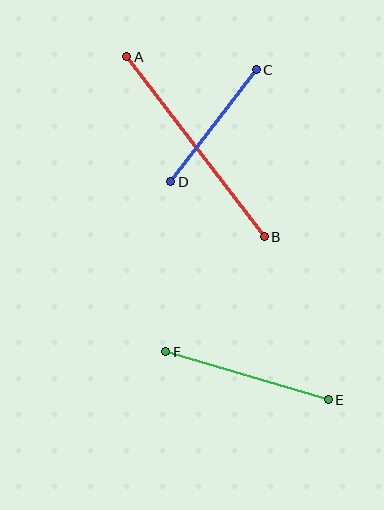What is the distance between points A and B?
The distance is approximately 226 pixels.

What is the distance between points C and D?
The distance is approximately 141 pixels.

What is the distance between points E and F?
The distance is approximately 169 pixels.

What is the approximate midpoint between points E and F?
The midpoint is at approximately (247, 376) pixels.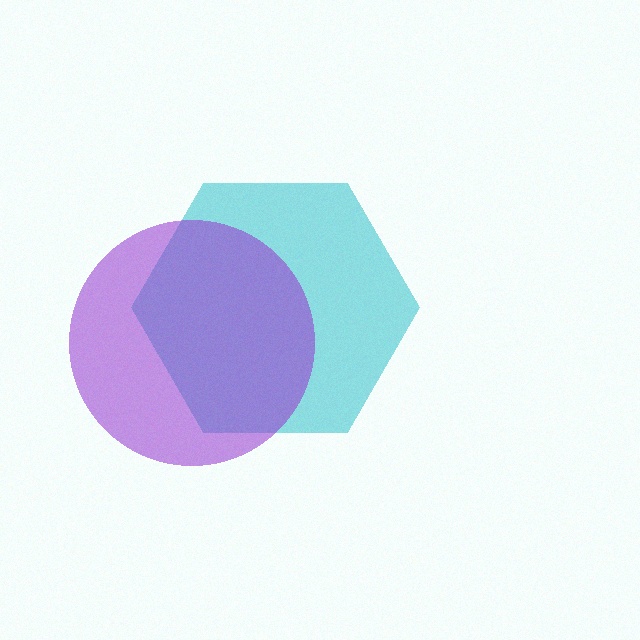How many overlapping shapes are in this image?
There are 2 overlapping shapes in the image.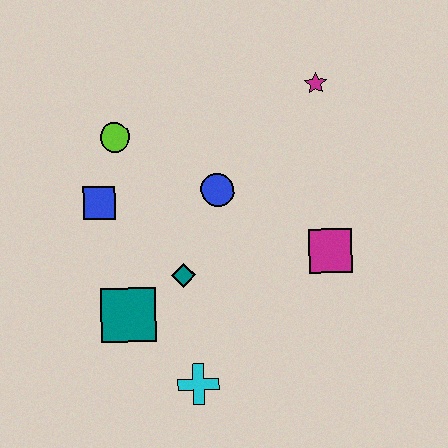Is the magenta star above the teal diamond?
Yes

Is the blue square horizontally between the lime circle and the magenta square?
No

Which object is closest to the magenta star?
The blue circle is closest to the magenta star.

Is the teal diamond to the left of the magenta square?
Yes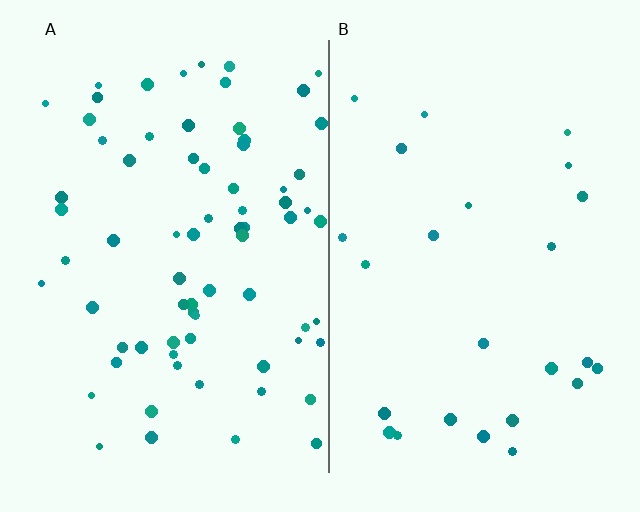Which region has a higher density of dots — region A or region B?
A (the left).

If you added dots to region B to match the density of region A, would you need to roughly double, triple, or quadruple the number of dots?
Approximately triple.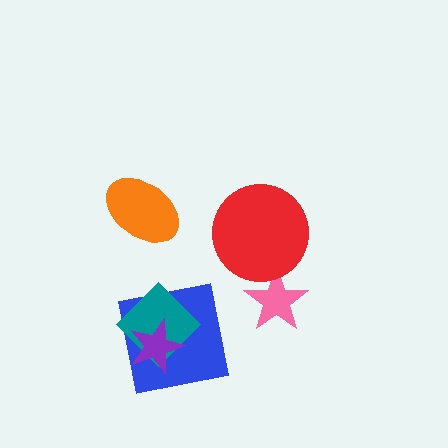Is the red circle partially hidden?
No, no other shape covers it.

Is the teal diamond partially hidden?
Yes, it is partially covered by another shape.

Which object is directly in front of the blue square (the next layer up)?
The teal diamond is directly in front of the blue square.